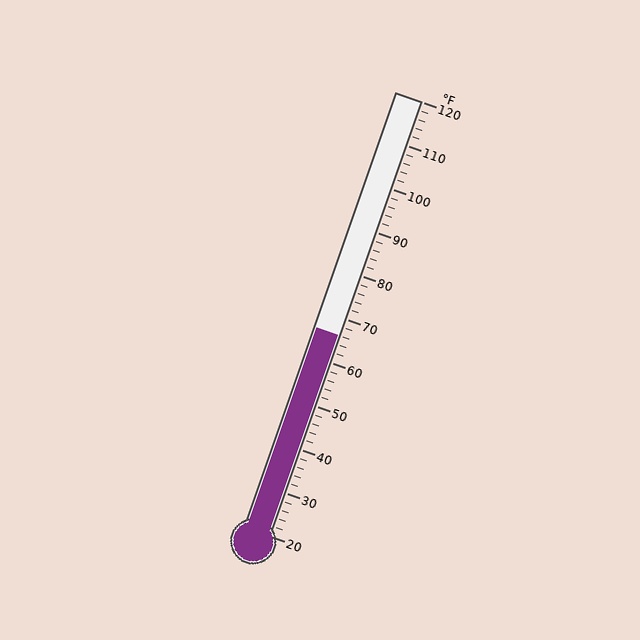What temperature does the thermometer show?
The thermometer shows approximately 66°F.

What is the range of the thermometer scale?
The thermometer scale ranges from 20°F to 120°F.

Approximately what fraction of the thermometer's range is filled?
The thermometer is filled to approximately 45% of its range.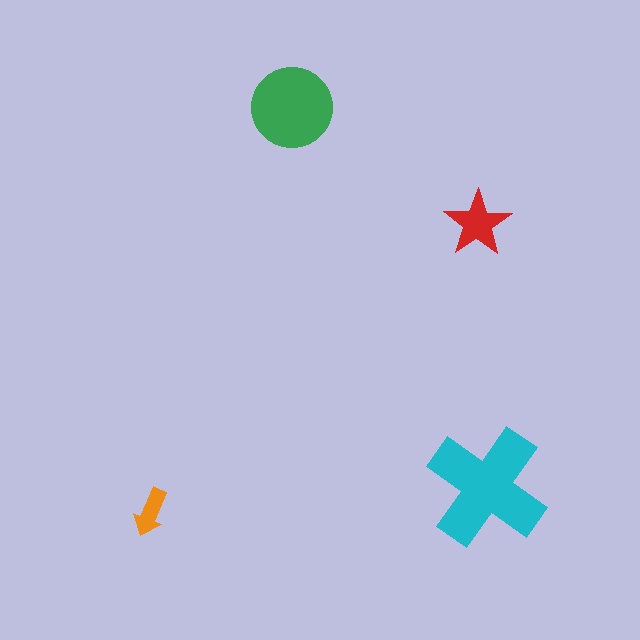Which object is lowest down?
The orange arrow is bottommost.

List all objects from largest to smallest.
The cyan cross, the green circle, the red star, the orange arrow.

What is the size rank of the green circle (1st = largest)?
2nd.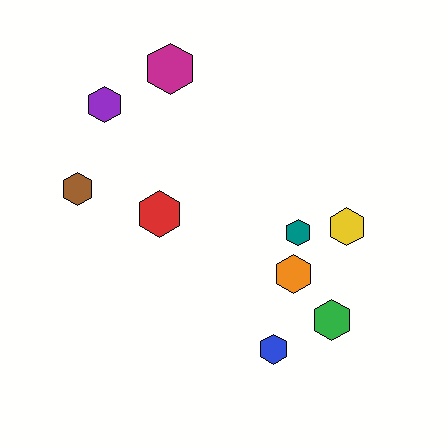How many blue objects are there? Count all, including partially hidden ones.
There is 1 blue object.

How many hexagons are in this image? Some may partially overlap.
There are 9 hexagons.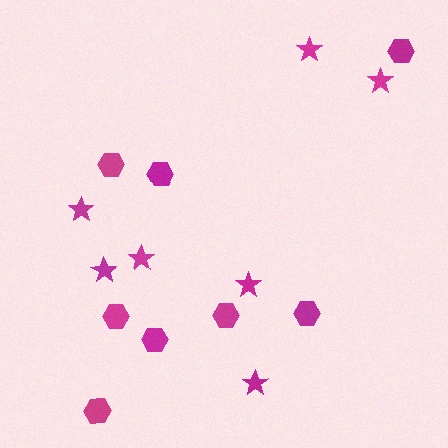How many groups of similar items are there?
There are 2 groups: one group of stars (7) and one group of hexagons (8).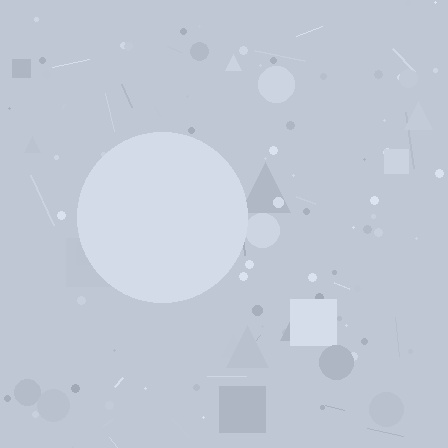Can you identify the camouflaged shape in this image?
The camouflaged shape is a circle.